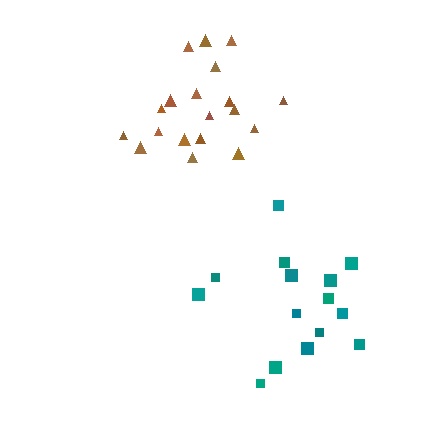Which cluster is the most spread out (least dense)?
Teal.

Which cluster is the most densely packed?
Brown.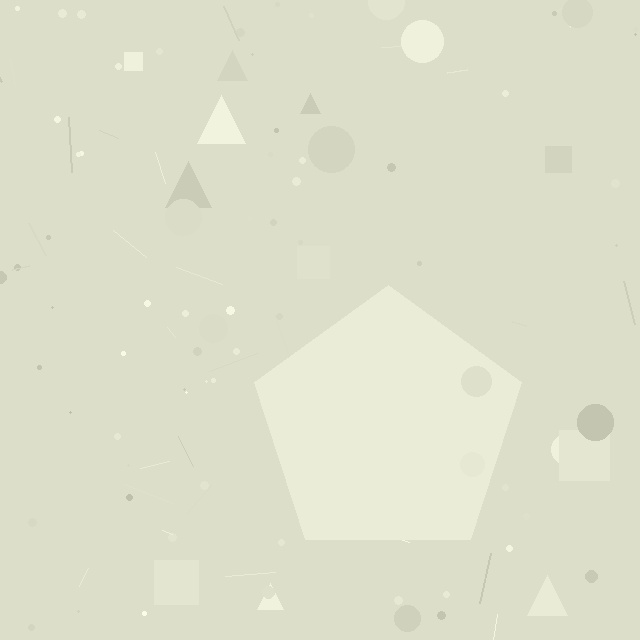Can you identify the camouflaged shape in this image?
The camouflaged shape is a pentagon.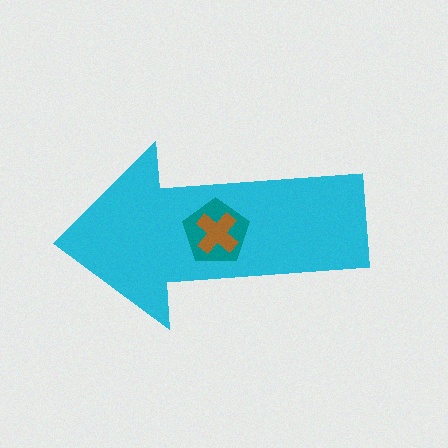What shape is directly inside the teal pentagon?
The brown cross.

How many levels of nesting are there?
3.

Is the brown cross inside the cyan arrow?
Yes.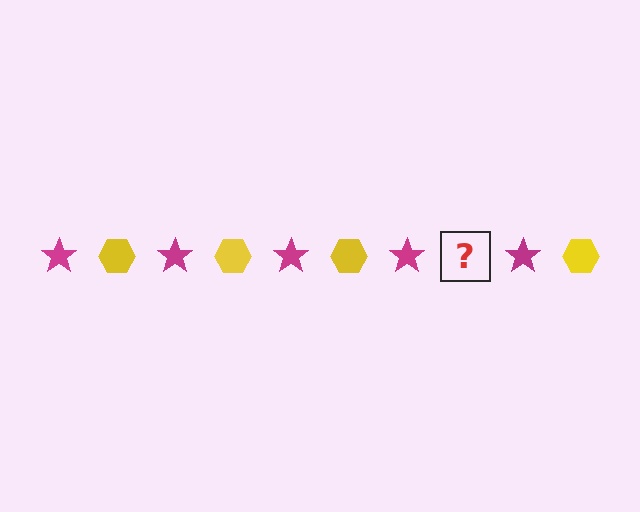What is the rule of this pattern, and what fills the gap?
The rule is that the pattern alternates between magenta star and yellow hexagon. The gap should be filled with a yellow hexagon.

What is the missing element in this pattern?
The missing element is a yellow hexagon.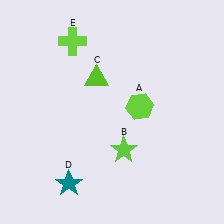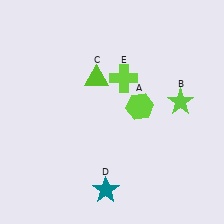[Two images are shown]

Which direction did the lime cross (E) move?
The lime cross (E) moved right.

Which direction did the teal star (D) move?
The teal star (D) moved right.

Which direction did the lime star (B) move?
The lime star (B) moved right.